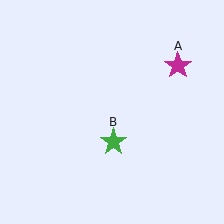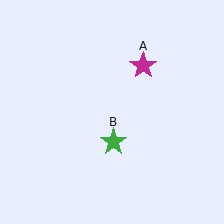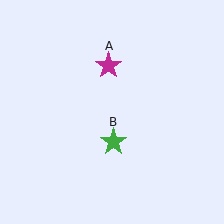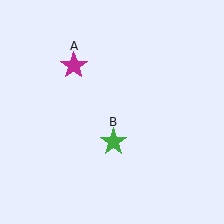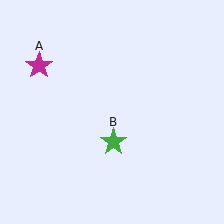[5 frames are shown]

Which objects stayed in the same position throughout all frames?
Green star (object B) remained stationary.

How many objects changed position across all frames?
1 object changed position: magenta star (object A).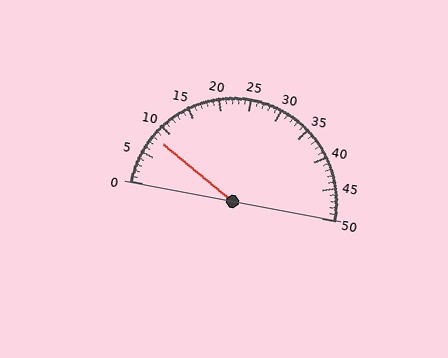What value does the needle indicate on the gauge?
The needle indicates approximately 8.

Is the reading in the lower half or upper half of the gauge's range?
The reading is in the lower half of the range (0 to 50).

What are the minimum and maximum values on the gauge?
The gauge ranges from 0 to 50.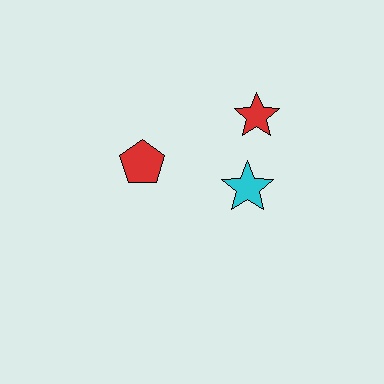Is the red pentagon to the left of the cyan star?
Yes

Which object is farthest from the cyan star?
The red pentagon is farthest from the cyan star.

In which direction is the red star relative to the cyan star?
The red star is above the cyan star.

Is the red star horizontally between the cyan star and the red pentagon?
No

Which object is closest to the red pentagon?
The cyan star is closest to the red pentagon.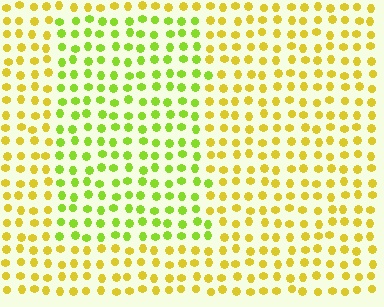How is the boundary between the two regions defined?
The boundary is defined purely by a slight shift in hue (about 36 degrees). Spacing, size, and orientation are identical on both sides.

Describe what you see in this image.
The image is filled with small yellow elements in a uniform arrangement. A rectangle-shaped region is visible where the elements are tinted to a slightly different hue, forming a subtle color boundary.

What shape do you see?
I see a rectangle.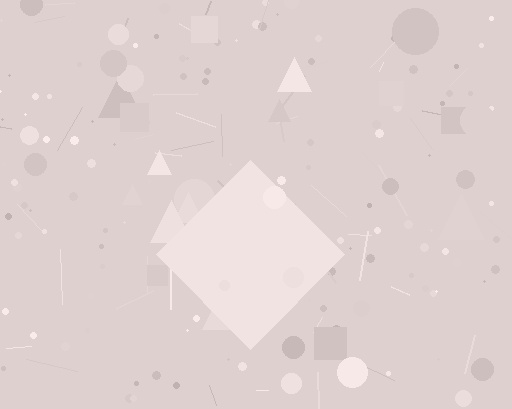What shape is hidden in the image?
A diamond is hidden in the image.